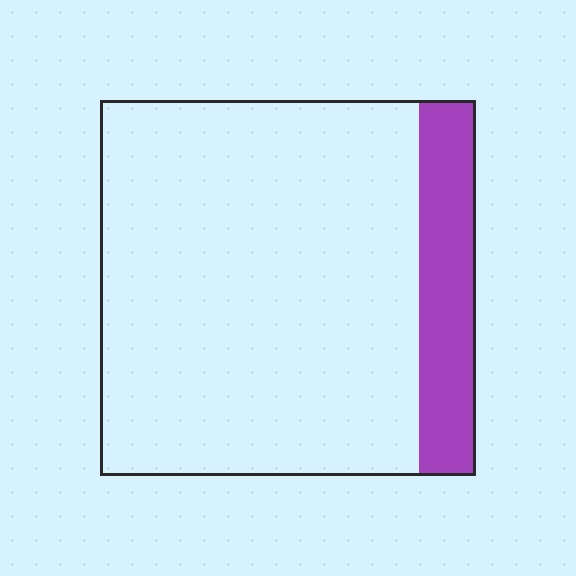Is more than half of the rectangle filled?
No.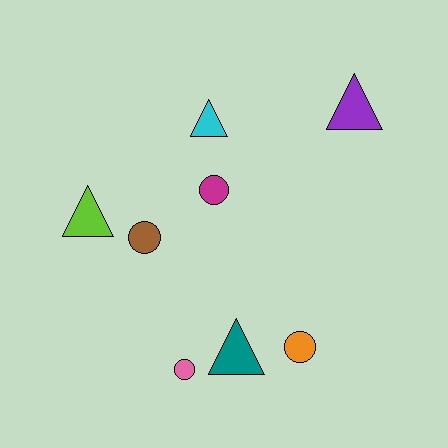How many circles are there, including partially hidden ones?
There are 4 circles.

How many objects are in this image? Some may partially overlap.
There are 8 objects.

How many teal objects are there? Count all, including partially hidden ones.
There is 1 teal object.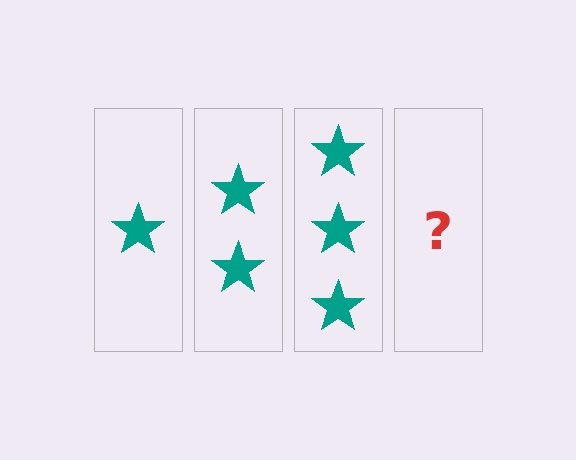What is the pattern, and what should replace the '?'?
The pattern is that each step adds one more star. The '?' should be 4 stars.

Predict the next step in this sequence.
The next step is 4 stars.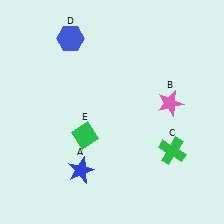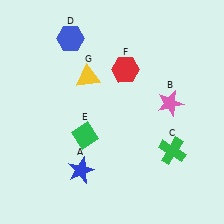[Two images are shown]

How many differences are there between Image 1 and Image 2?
There are 2 differences between the two images.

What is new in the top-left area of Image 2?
A yellow triangle (G) was added in the top-left area of Image 2.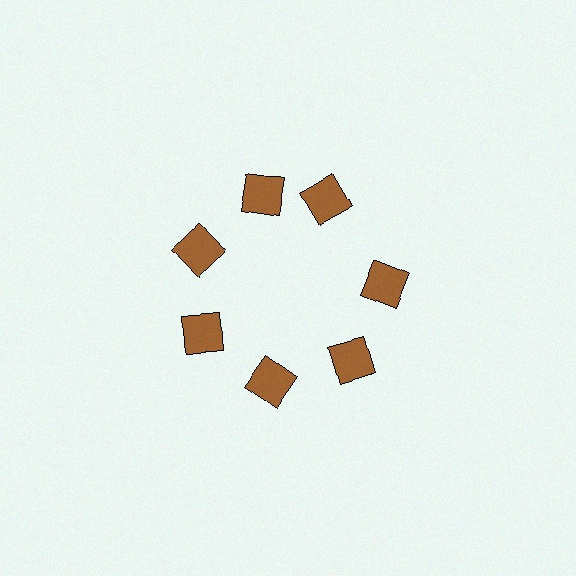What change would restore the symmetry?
The symmetry would be restored by rotating it back into even spacing with its neighbors so that all 7 squares sit at equal angles and equal distance from the center.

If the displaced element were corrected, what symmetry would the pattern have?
It would have 7-fold rotational symmetry — the pattern would map onto itself every 51 degrees.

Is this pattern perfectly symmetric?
No. The 7 brown squares are arranged in a ring, but one element near the 1 o'clock position is rotated out of alignment along the ring, breaking the 7-fold rotational symmetry.